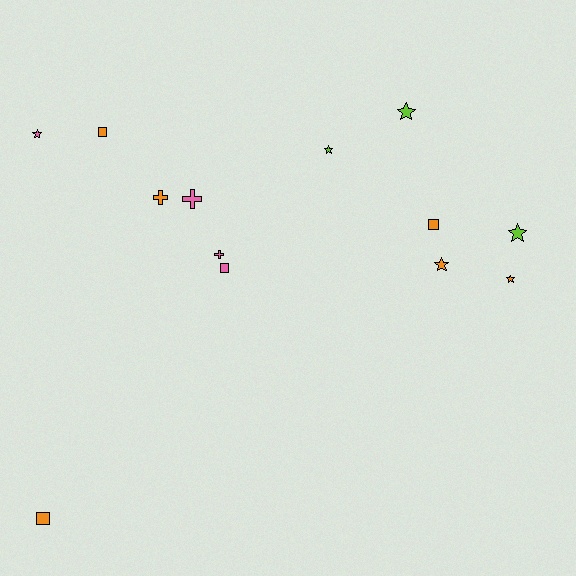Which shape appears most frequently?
Star, with 6 objects.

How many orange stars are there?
There are 2 orange stars.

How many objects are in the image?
There are 13 objects.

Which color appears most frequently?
Orange, with 6 objects.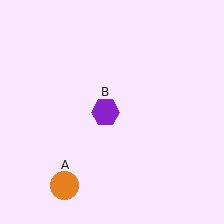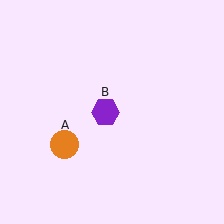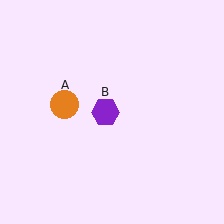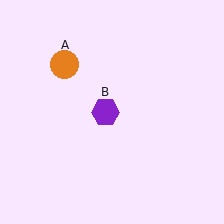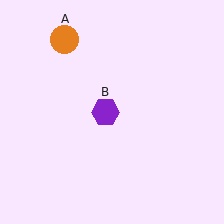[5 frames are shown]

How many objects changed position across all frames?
1 object changed position: orange circle (object A).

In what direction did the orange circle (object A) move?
The orange circle (object A) moved up.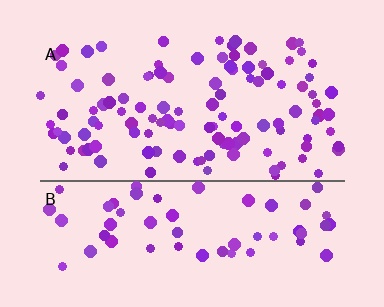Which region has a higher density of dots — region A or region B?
A (the top).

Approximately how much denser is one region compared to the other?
Approximately 1.7× — region A over region B.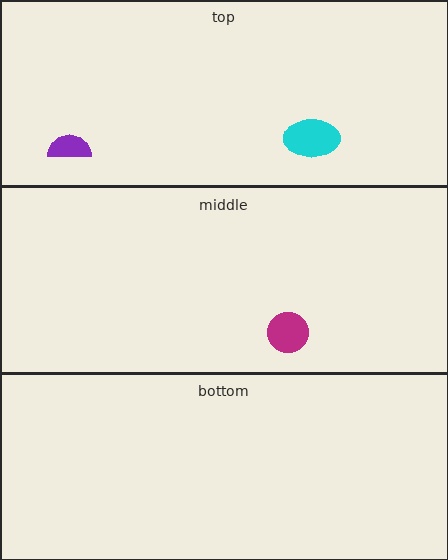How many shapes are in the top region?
2.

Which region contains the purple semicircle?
The top region.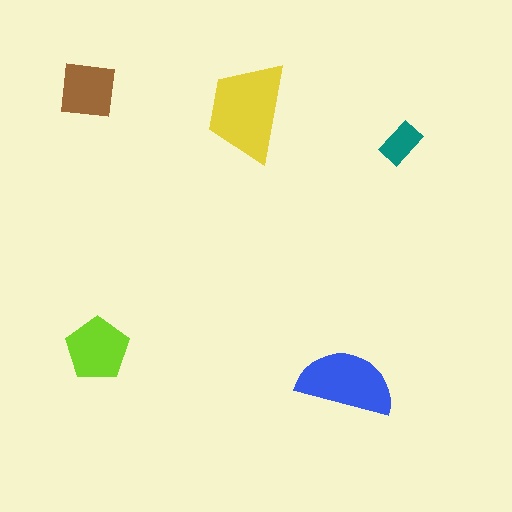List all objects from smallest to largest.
The teal rectangle, the brown square, the lime pentagon, the blue semicircle, the yellow trapezoid.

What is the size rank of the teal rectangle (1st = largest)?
5th.